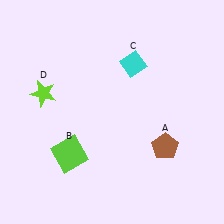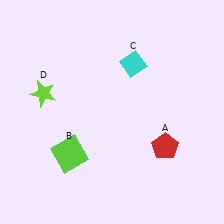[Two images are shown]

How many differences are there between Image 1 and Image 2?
There is 1 difference between the two images.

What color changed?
The pentagon (A) changed from brown in Image 1 to red in Image 2.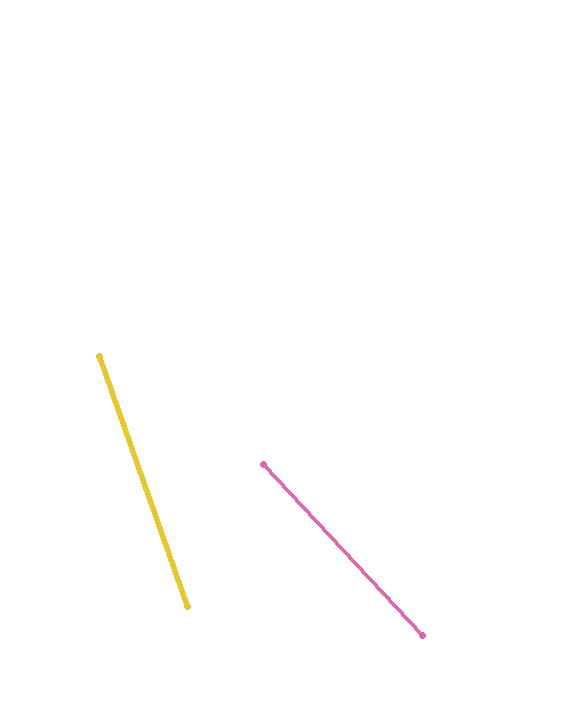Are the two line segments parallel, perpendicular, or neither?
Neither parallel nor perpendicular — they differ by about 24°.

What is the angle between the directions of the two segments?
Approximately 24 degrees.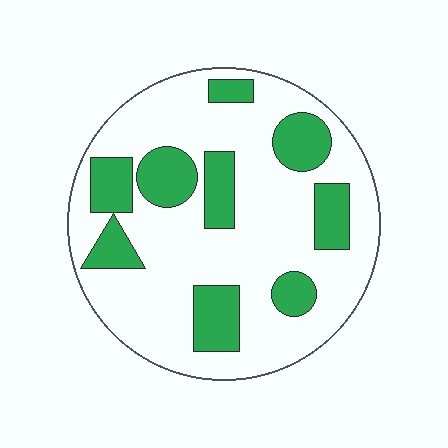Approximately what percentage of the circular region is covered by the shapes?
Approximately 25%.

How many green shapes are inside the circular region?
9.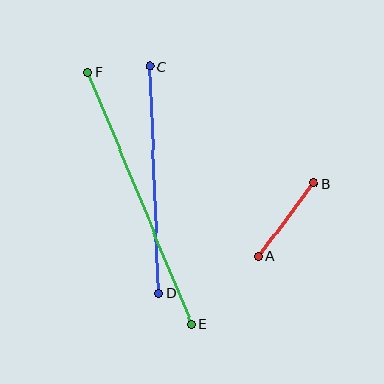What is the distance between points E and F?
The distance is approximately 273 pixels.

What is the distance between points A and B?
The distance is approximately 91 pixels.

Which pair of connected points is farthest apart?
Points E and F are farthest apart.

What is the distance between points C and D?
The distance is approximately 227 pixels.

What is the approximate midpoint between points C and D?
The midpoint is at approximately (154, 180) pixels.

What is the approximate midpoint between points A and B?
The midpoint is at approximately (286, 220) pixels.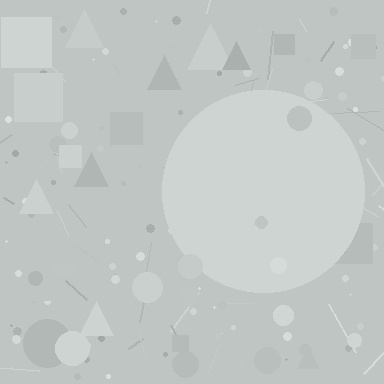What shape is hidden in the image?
A circle is hidden in the image.